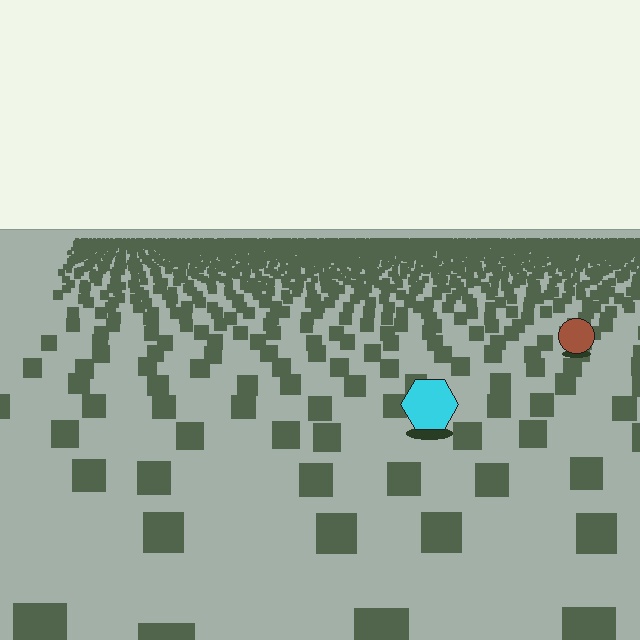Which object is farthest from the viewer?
The brown circle is farthest from the viewer. It appears smaller and the ground texture around it is denser.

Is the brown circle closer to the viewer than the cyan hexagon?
No. The cyan hexagon is closer — you can tell from the texture gradient: the ground texture is coarser near it.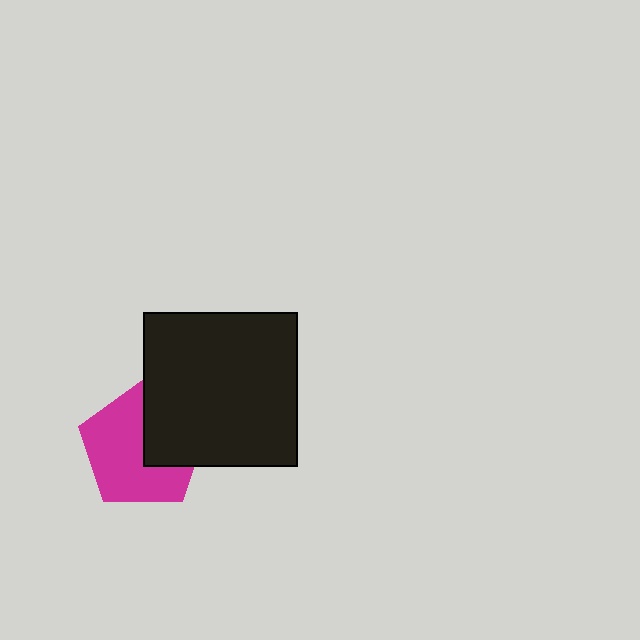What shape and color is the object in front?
The object in front is a black square.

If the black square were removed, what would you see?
You would see the complete magenta pentagon.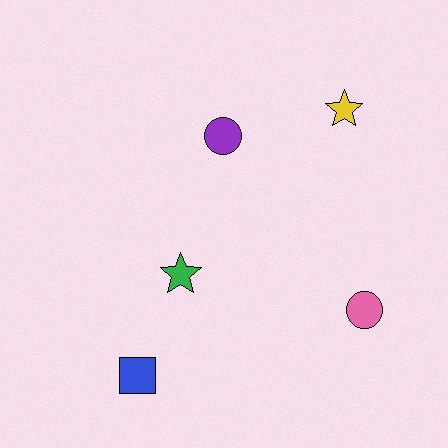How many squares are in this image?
There is 1 square.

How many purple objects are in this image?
There is 1 purple object.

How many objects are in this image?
There are 5 objects.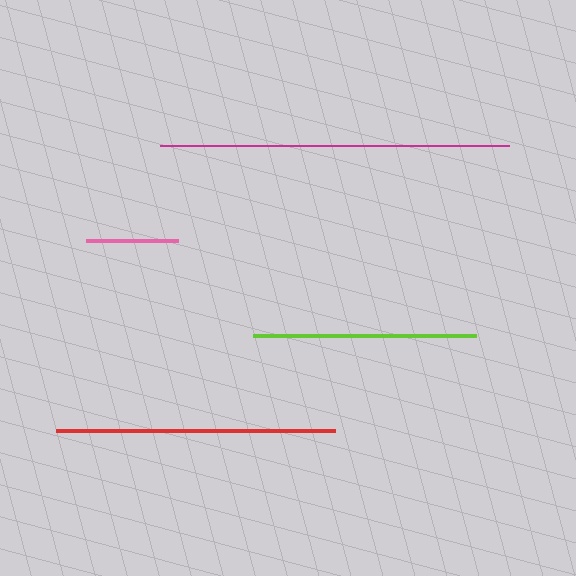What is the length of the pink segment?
The pink segment is approximately 93 pixels long.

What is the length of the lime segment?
The lime segment is approximately 223 pixels long.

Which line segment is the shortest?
The pink line is the shortest at approximately 93 pixels.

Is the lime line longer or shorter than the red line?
The red line is longer than the lime line.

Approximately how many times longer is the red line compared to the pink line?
The red line is approximately 3.0 times the length of the pink line.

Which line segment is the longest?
The magenta line is the longest at approximately 349 pixels.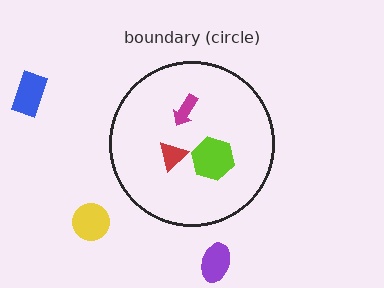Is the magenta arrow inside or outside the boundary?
Inside.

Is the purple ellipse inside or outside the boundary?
Outside.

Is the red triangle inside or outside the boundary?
Inside.